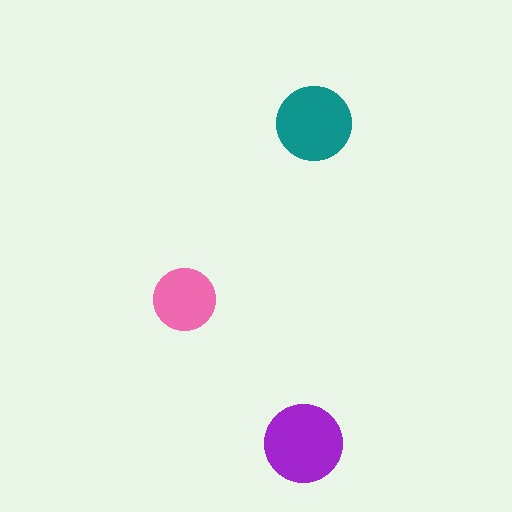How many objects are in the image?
There are 3 objects in the image.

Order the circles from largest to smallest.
the purple one, the teal one, the pink one.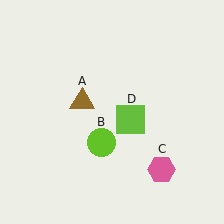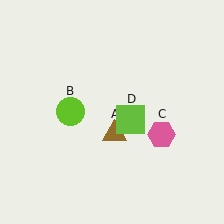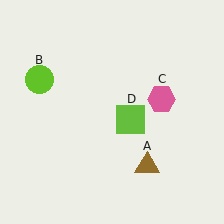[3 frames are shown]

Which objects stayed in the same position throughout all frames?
Lime square (object D) remained stationary.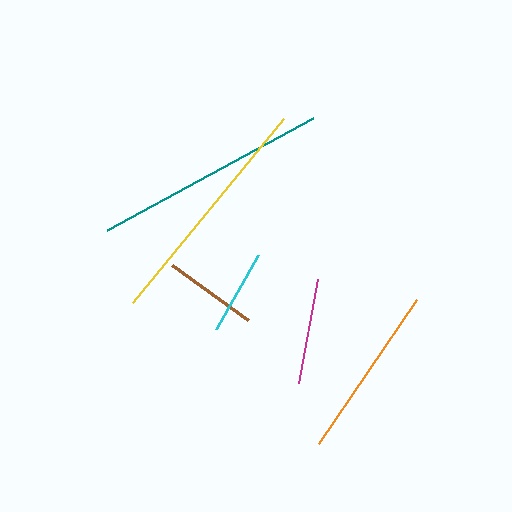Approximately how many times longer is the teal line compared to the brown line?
The teal line is approximately 2.5 times the length of the brown line.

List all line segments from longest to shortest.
From longest to shortest: yellow, teal, orange, magenta, brown, cyan.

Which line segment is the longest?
The yellow line is the longest at approximately 238 pixels.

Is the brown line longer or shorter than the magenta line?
The magenta line is longer than the brown line.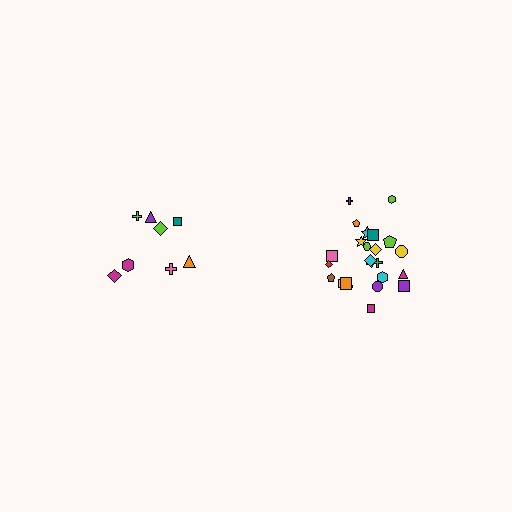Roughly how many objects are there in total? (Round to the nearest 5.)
Roughly 35 objects in total.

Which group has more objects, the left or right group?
The right group.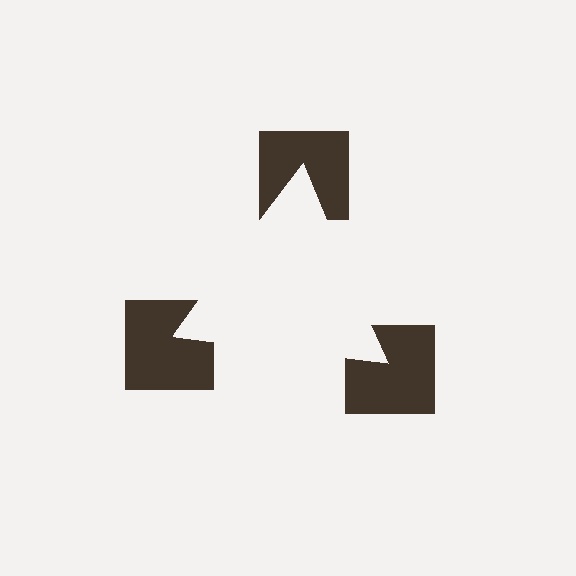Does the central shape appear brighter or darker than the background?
It typically appears slightly brighter than the background, even though no actual brightness change is drawn.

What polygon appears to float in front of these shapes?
An illusory triangle — its edges are inferred from the aligned wedge cuts in the notched squares, not physically drawn.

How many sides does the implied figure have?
3 sides.